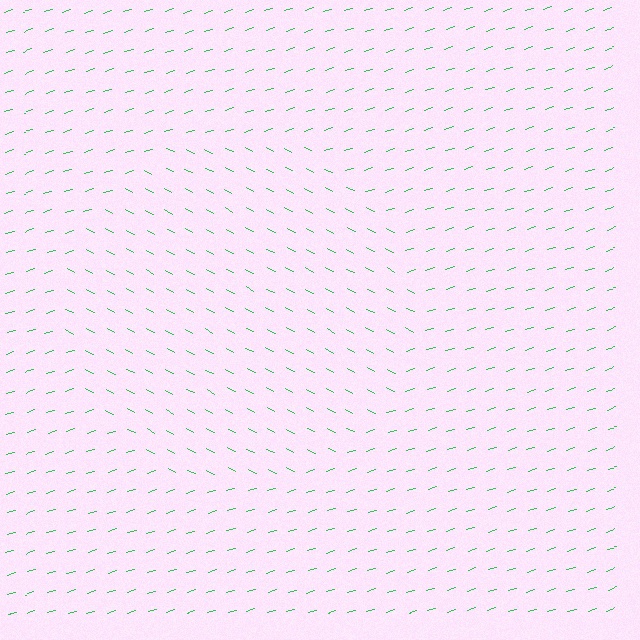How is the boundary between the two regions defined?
The boundary is defined purely by a change in line orientation (approximately 45 degrees difference). All lines are the same color and thickness.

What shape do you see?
I see a circle.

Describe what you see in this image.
The image is filled with small green line segments. A circle region in the image has lines oriented differently from the surrounding lines, creating a visible texture boundary.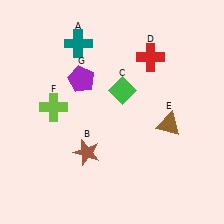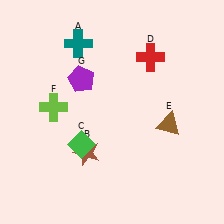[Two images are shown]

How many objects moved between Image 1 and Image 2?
1 object moved between the two images.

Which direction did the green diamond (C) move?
The green diamond (C) moved down.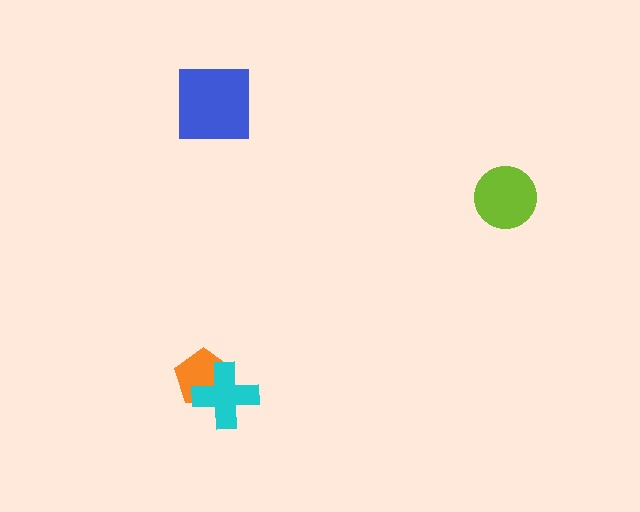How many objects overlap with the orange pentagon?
1 object overlaps with the orange pentagon.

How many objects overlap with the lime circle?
0 objects overlap with the lime circle.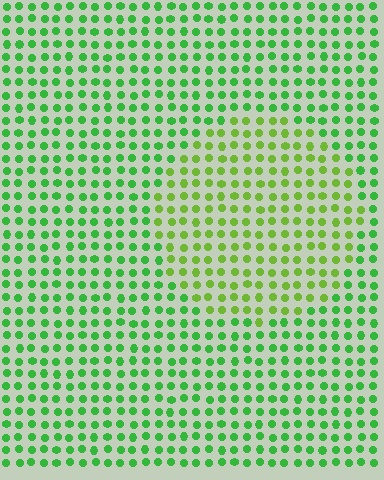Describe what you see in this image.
The image is filled with small green elements in a uniform arrangement. A circle-shaped region is visible where the elements are tinted to a slightly different hue, forming a subtle color boundary.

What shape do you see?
I see a circle.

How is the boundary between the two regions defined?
The boundary is defined purely by a slight shift in hue (about 31 degrees). Spacing, size, and orientation are identical on both sides.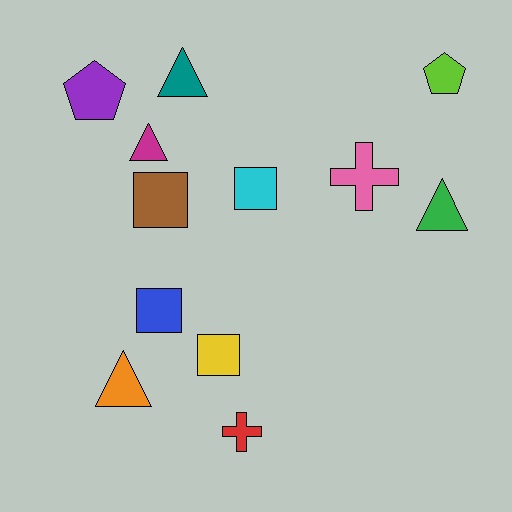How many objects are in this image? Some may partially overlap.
There are 12 objects.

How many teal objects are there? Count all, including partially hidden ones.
There is 1 teal object.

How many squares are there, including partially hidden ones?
There are 4 squares.